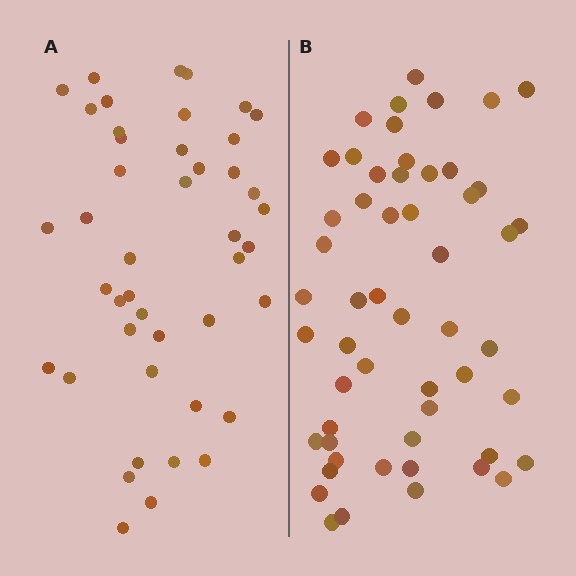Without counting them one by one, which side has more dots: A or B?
Region B (the right region) has more dots.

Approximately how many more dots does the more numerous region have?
Region B has roughly 10 or so more dots than region A.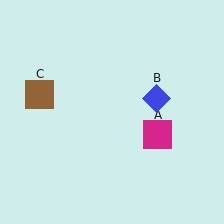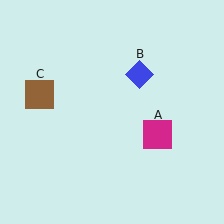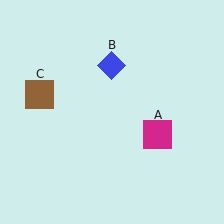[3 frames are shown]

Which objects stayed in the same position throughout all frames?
Magenta square (object A) and brown square (object C) remained stationary.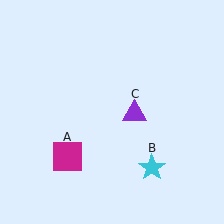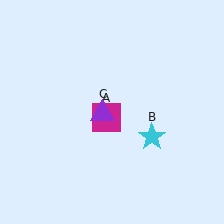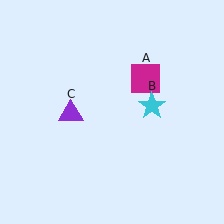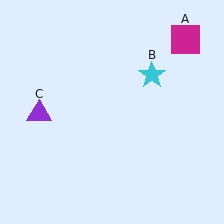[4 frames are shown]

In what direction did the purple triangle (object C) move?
The purple triangle (object C) moved left.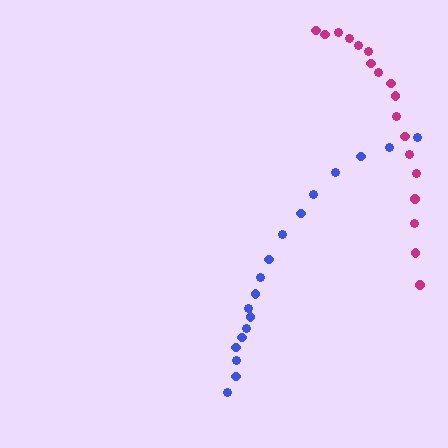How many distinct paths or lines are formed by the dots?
There are 2 distinct paths.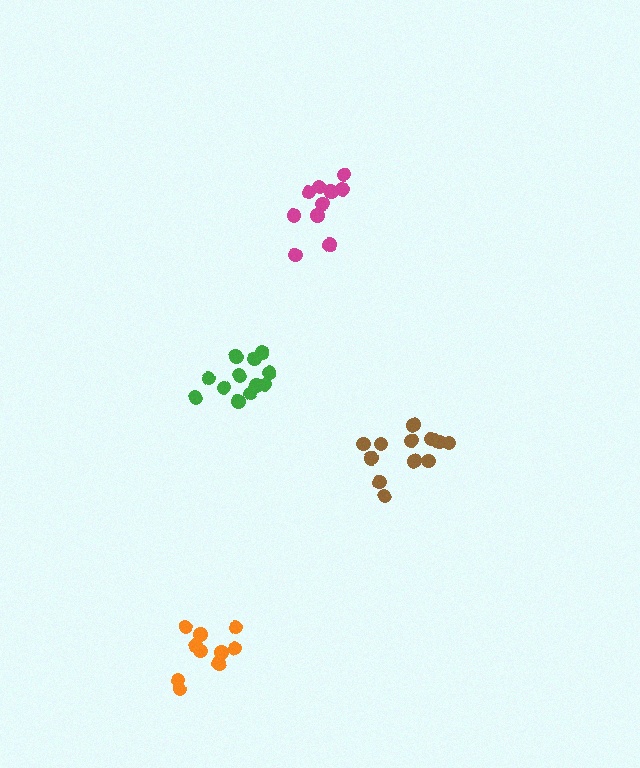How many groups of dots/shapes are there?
There are 4 groups.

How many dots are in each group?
Group 1: 10 dots, Group 2: 12 dots, Group 3: 10 dots, Group 4: 12 dots (44 total).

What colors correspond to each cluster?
The clusters are colored: magenta, brown, orange, green.